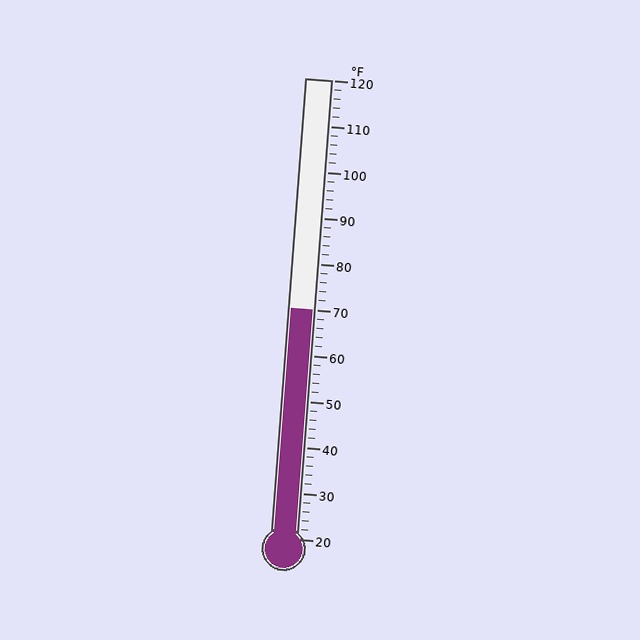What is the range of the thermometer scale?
The thermometer scale ranges from 20°F to 120°F.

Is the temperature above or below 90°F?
The temperature is below 90°F.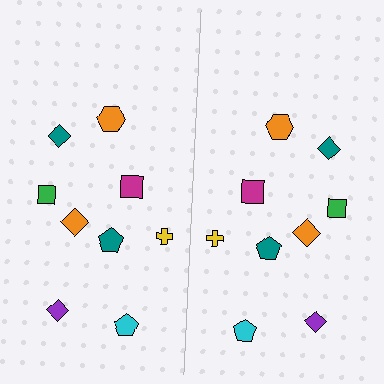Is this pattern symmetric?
Yes, this pattern has bilateral (reflection) symmetry.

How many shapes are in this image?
There are 18 shapes in this image.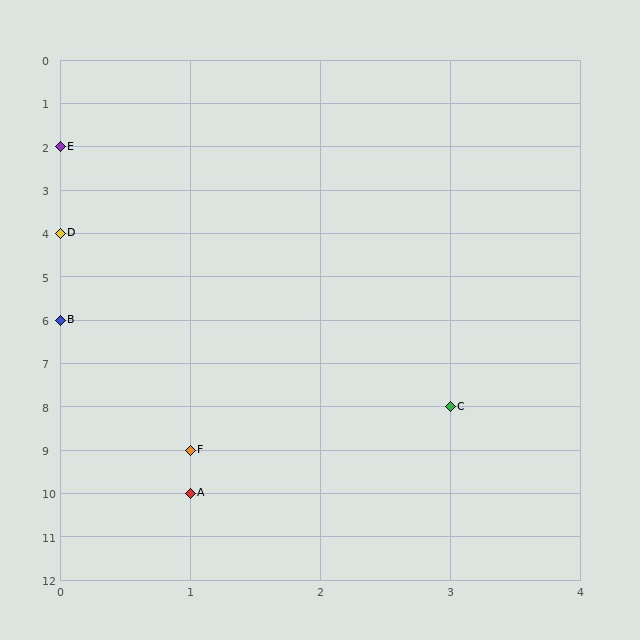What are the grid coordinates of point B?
Point B is at grid coordinates (0, 6).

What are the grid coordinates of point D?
Point D is at grid coordinates (0, 4).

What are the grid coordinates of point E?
Point E is at grid coordinates (0, 2).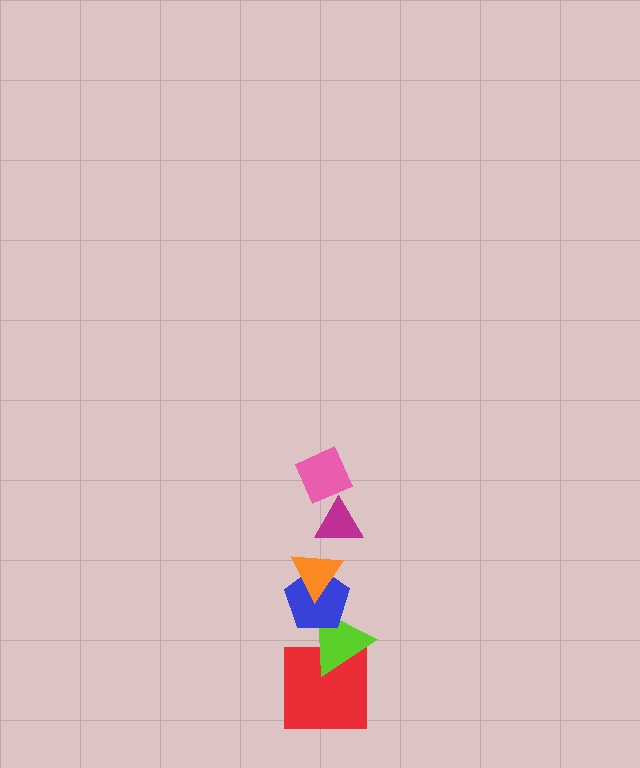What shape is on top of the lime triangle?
The blue pentagon is on top of the lime triangle.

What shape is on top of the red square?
The lime triangle is on top of the red square.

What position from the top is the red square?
The red square is 6th from the top.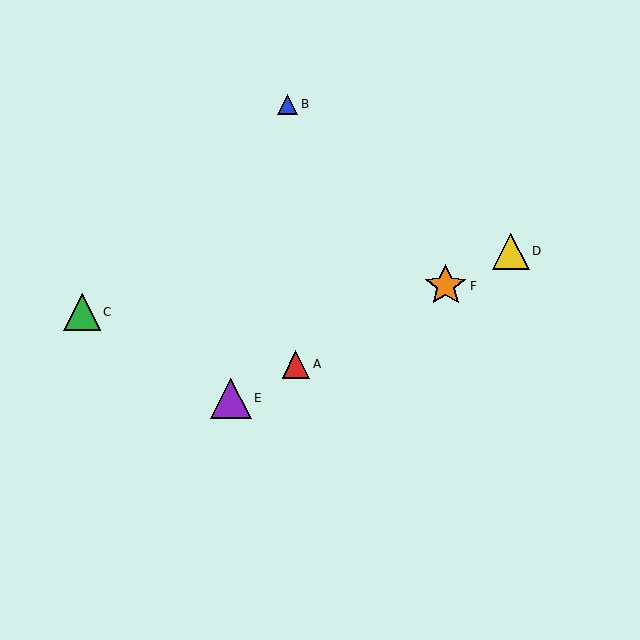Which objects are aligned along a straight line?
Objects A, D, E, F are aligned along a straight line.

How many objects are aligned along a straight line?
4 objects (A, D, E, F) are aligned along a straight line.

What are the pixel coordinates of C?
Object C is at (82, 312).